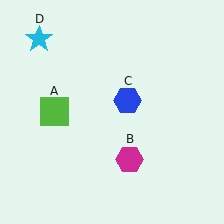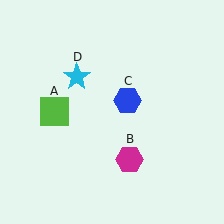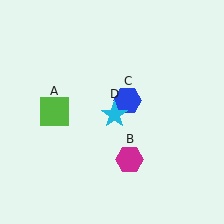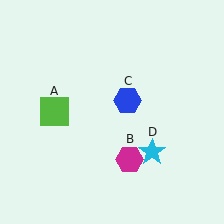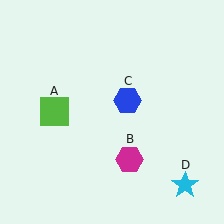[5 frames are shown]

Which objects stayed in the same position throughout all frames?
Lime square (object A) and magenta hexagon (object B) and blue hexagon (object C) remained stationary.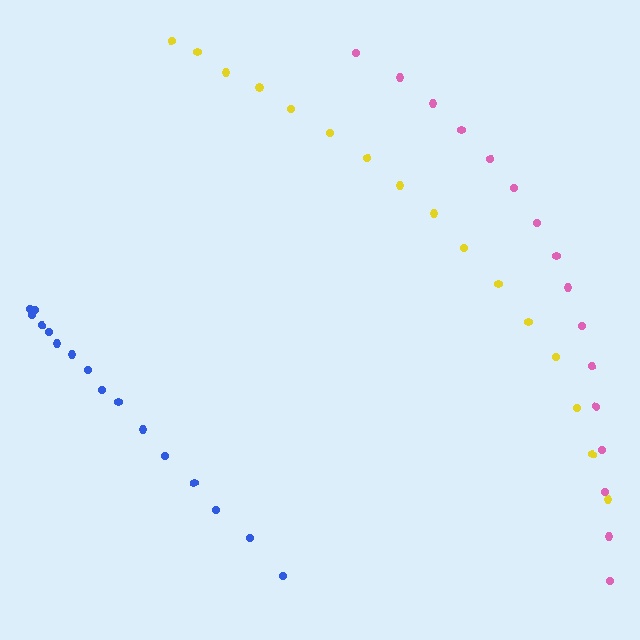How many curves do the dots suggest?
There are 3 distinct paths.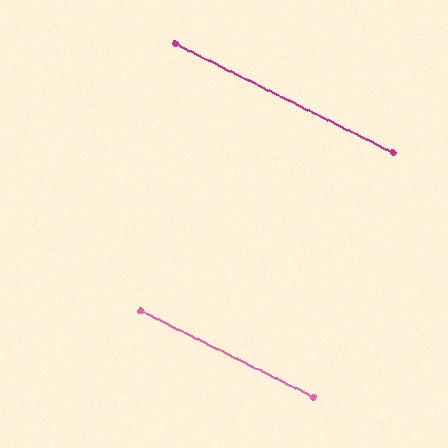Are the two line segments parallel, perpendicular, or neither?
Parallel — their directions differ by only 0.1°.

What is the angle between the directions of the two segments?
Approximately 0 degrees.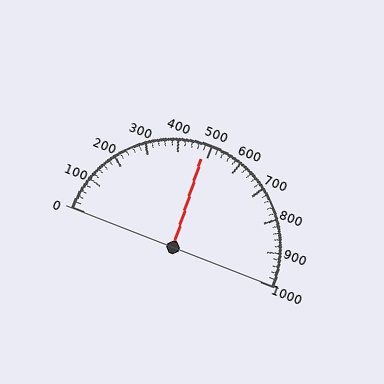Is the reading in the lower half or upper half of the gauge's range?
The reading is in the lower half of the range (0 to 1000).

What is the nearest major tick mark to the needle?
The nearest major tick mark is 500.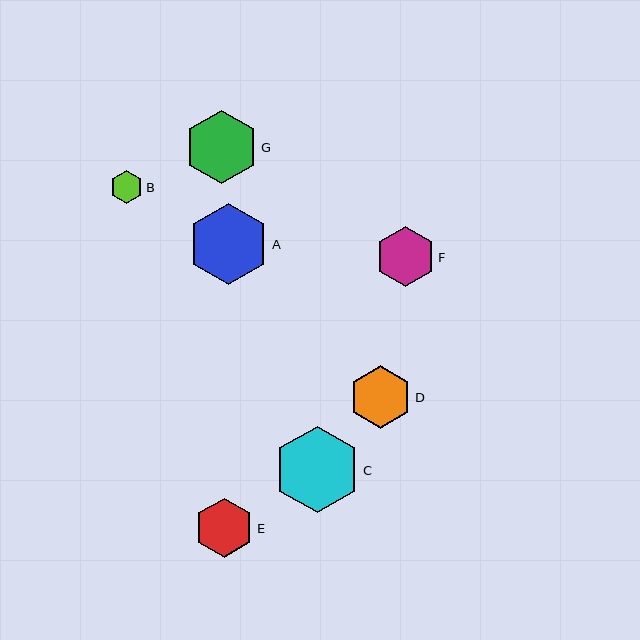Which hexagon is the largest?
Hexagon C is the largest with a size of approximately 87 pixels.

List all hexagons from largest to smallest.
From largest to smallest: C, A, G, D, F, E, B.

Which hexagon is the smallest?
Hexagon B is the smallest with a size of approximately 33 pixels.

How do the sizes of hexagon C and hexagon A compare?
Hexagon C and hexagon A are approximately the same size.